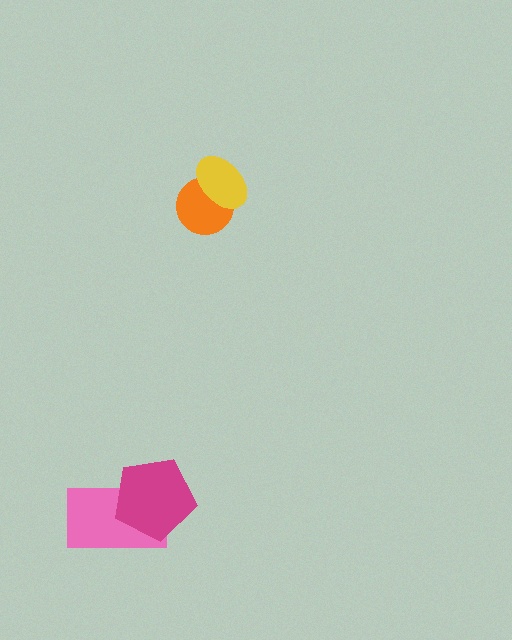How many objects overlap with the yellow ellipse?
1 object overlaps with the yellow ellipse.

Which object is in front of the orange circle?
The yellow ellipse is in front of the orange circle.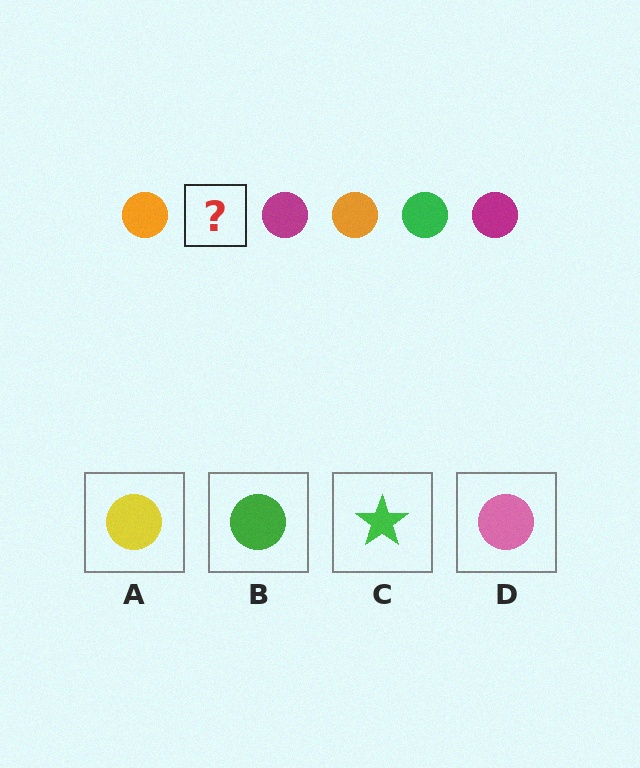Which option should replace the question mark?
Option B.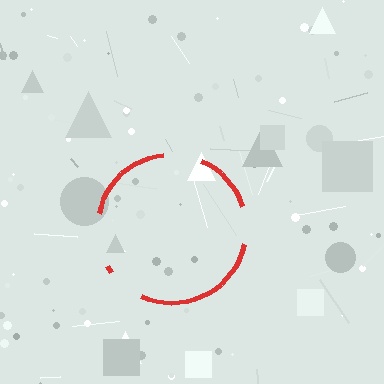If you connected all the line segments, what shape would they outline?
They would outline a circle.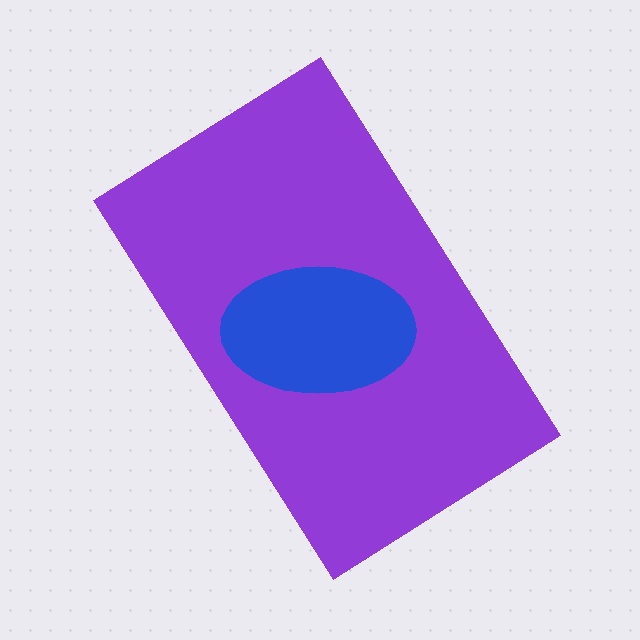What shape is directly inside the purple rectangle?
The blue ellipse.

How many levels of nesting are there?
2.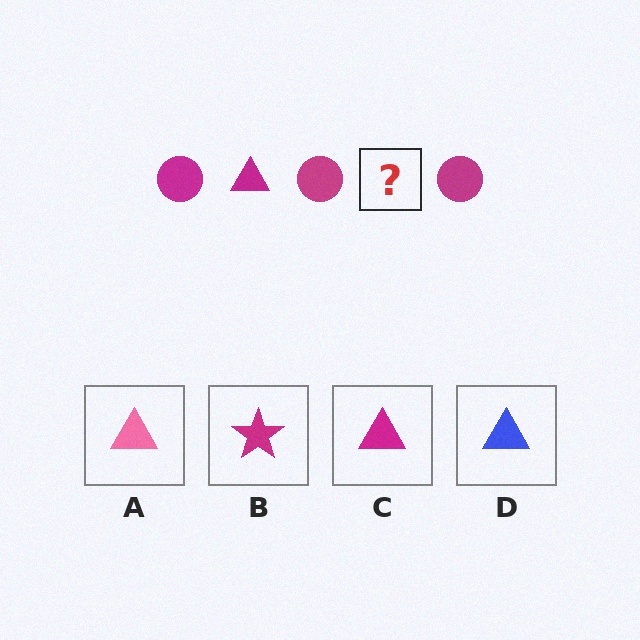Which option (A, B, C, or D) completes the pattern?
C.